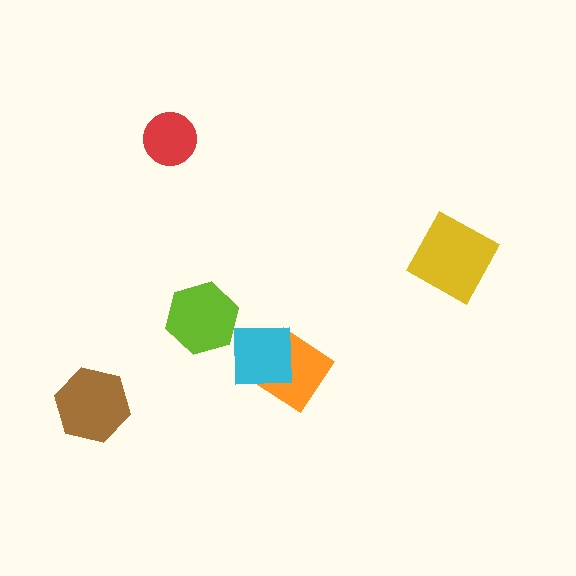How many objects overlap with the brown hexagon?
0 objects overlap with the brown hexagon.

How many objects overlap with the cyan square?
1 object overlaps with the cyan square.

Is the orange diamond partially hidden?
Yes, it is partially covered by another shape.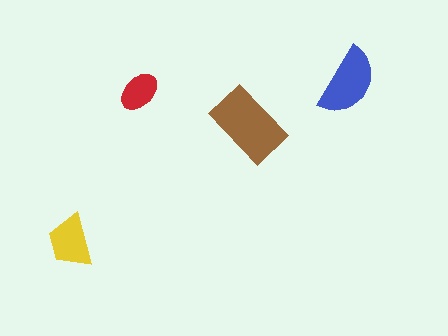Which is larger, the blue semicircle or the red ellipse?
The blue semicircle.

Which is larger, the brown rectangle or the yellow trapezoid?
The brown rectangle.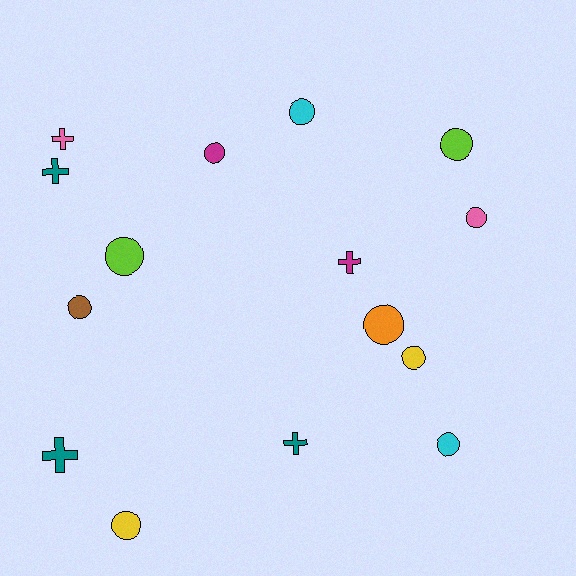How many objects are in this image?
There are 15 objects.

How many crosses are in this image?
There are 5 crosses.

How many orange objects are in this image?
There is 1 orange object.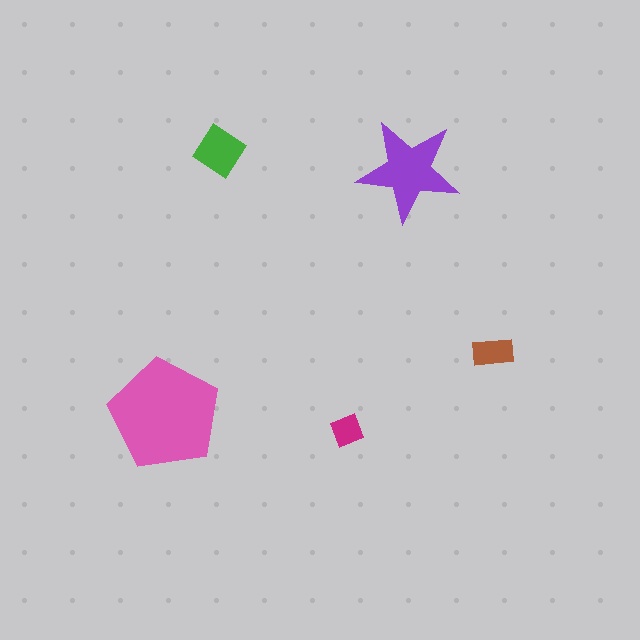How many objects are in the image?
There are 5 objects in the image.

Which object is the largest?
The pink pentagon.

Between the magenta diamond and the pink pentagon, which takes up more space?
The pink pentagon.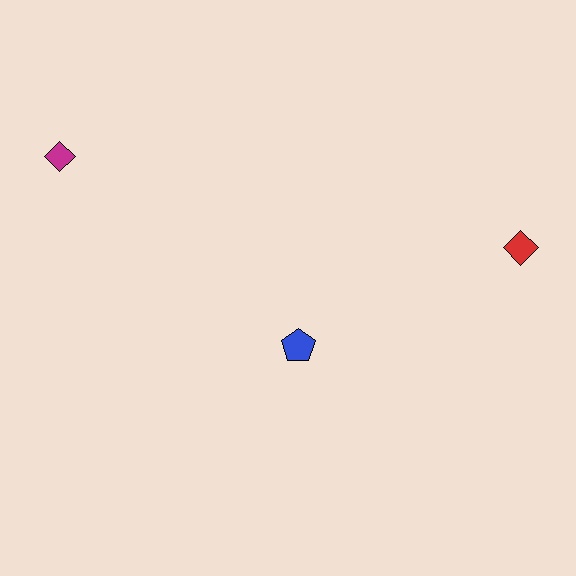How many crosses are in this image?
There are no crosses.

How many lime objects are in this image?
There are no lime objects.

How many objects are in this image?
There are 3 objects.